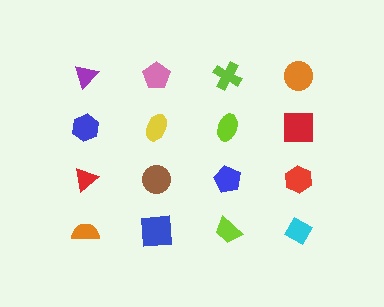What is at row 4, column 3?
A lime trapezoid.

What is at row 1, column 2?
A pink pentagon.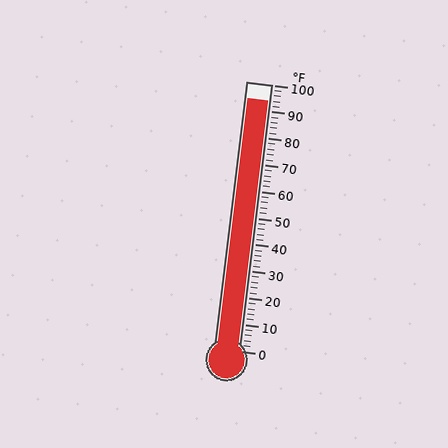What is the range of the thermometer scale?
The thermometer scale ranges from 0°F to 100°F.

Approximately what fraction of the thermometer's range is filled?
The thermometer is filled to approximately 95% of its range.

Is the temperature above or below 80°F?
The temperature is above 80°F.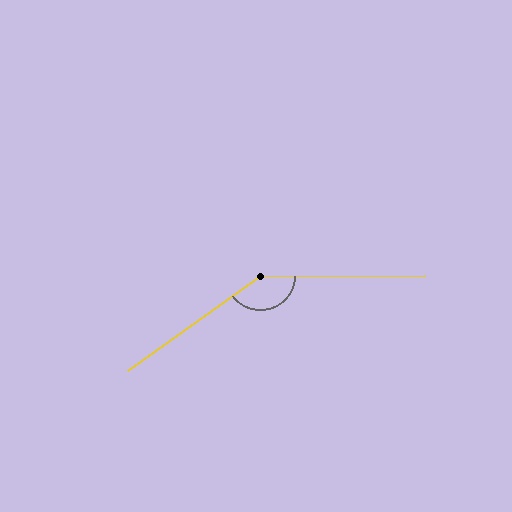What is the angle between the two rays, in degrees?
Approximately 145 degrees.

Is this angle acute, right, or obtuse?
It is obtuse.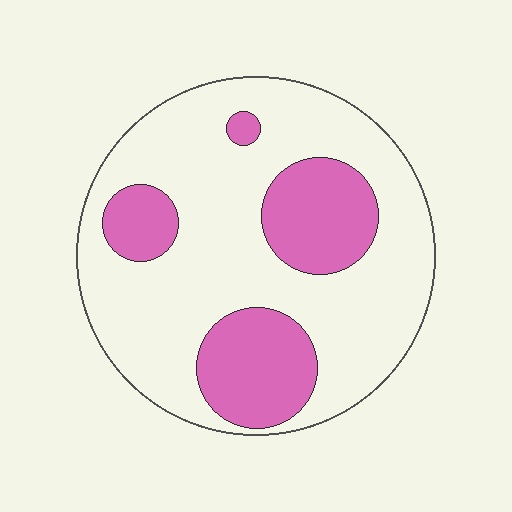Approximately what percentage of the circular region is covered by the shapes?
Approximately 30%.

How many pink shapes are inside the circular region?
4.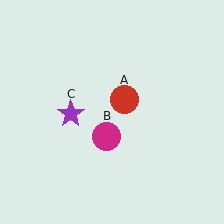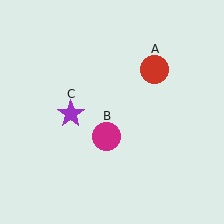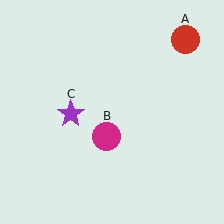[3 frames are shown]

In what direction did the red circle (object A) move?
The red circle (object A) moved up and to the right.